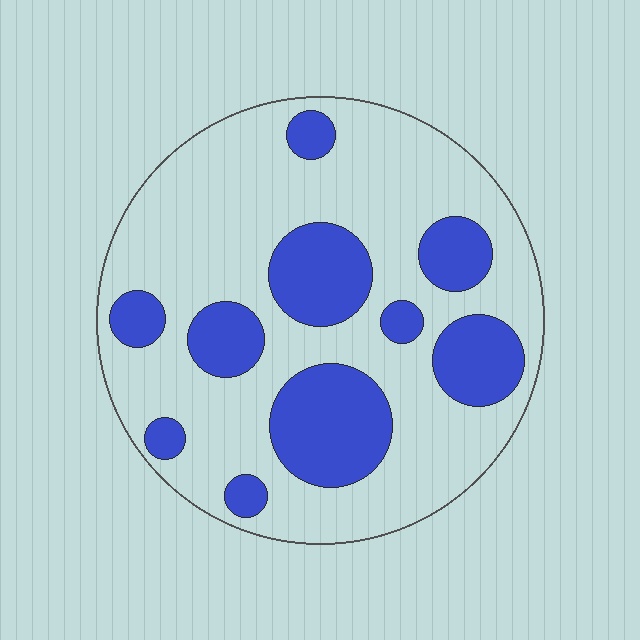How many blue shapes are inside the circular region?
10.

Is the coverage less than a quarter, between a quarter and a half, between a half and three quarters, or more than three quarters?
Between a quarter and a half.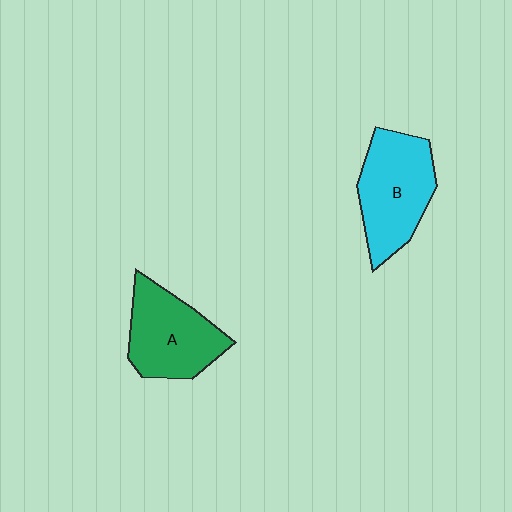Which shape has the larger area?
Shape B (cyan).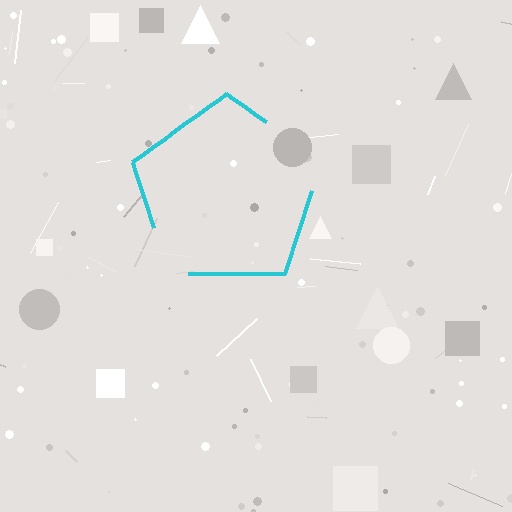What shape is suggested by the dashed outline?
The dashed outline suggests a pentagon.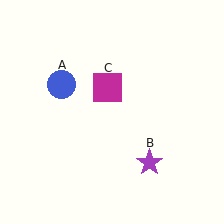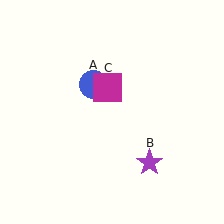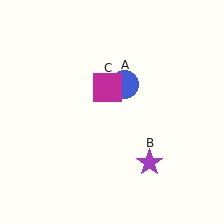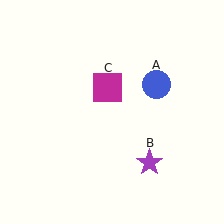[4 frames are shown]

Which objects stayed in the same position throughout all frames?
Purple star (object B) and magenta square (object C) remained stationary.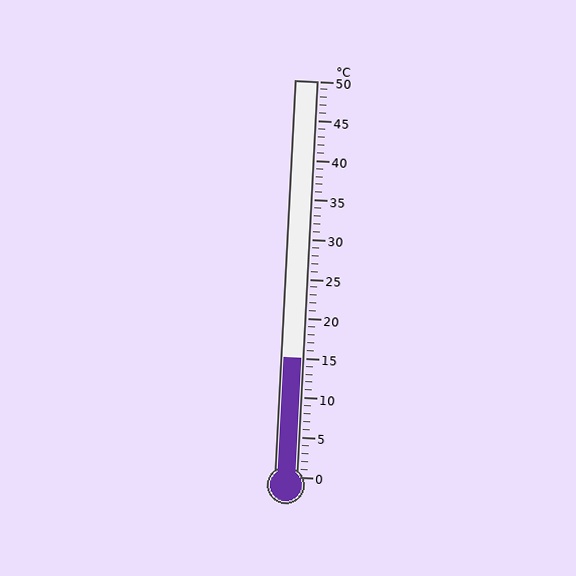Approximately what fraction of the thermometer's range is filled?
The thermometer is filled to approximately 30% of its range.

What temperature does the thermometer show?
The thermometer shows approximately 15°C.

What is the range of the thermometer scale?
The thermometer scale ranges from 0°C to 50°C.